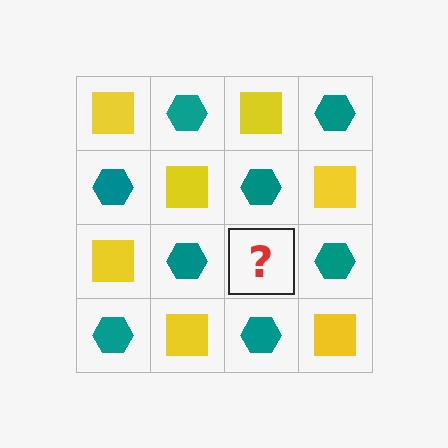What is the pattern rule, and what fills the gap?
The rule is that it alternates yellow square and teal hexagon in a checkerboard pattern. The gap should be filled with a yellow square.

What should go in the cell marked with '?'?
The missing cell should contain a yellow square.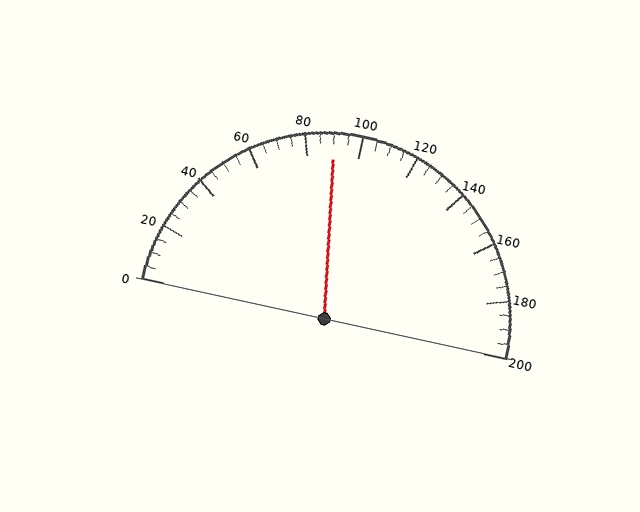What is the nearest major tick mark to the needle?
The nearest major tick mark is 80.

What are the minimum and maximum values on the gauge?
The gauge ranges from 0 to 200.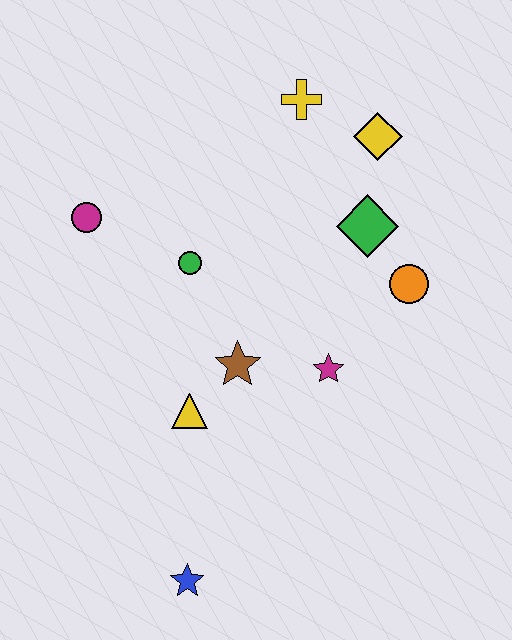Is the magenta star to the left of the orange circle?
Yes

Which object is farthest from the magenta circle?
The blue star is farthest from the magenta circle.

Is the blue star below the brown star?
Yes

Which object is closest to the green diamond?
The orange circle is closest to the green diamond.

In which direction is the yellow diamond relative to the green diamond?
The yellow diamond is above the green diamond.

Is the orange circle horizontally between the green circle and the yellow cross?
No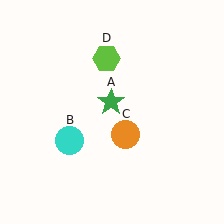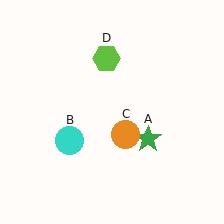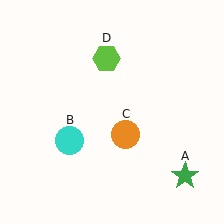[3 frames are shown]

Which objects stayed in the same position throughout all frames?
Cyan circle (object B) and orange circle (object C) and lime hexagon (object D) remained stationary.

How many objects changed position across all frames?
1 object changed position: green star (object A).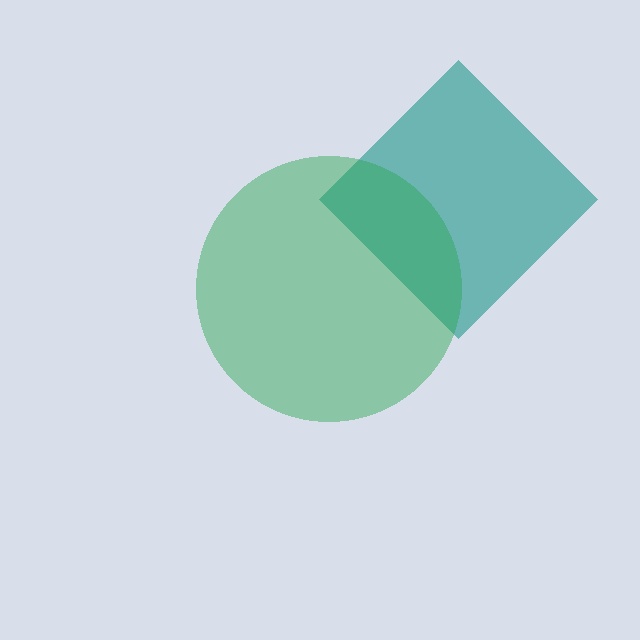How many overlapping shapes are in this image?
There are 2 overlapping shapes in the image.